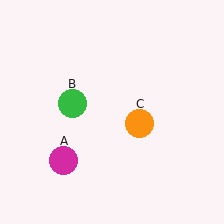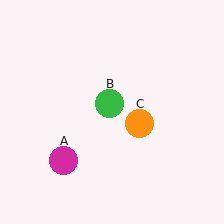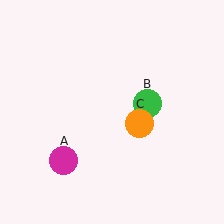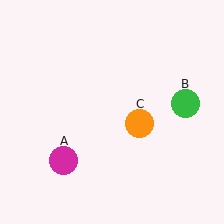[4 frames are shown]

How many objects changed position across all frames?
1 object changed position: green circle (object B).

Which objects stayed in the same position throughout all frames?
Magenta circle (object A) and orange circle (object C) remained stationary.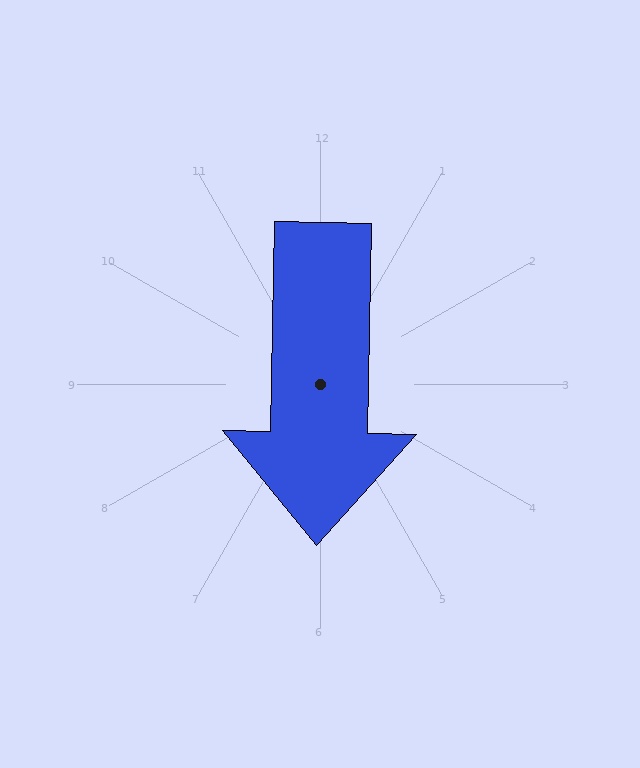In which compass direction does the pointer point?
South.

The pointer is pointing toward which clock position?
Roughly 6 o'clock.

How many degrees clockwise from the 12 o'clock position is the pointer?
Approximately 181 degrees.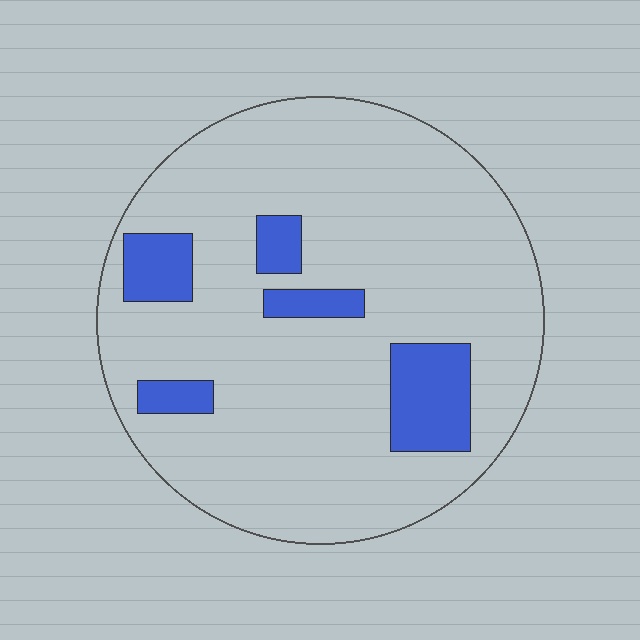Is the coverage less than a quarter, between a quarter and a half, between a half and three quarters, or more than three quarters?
Less than a quarter.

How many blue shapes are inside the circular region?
5.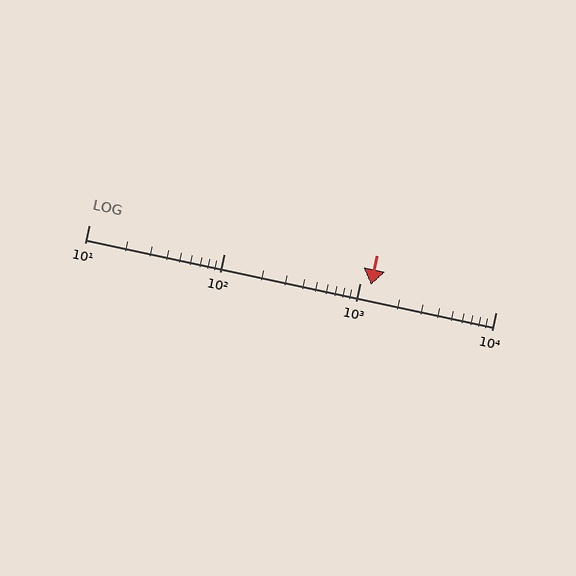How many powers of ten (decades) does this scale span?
The scale spans 3 decades, from 10 to 10000.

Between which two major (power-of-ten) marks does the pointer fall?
The pointer is between 1000 and 10000.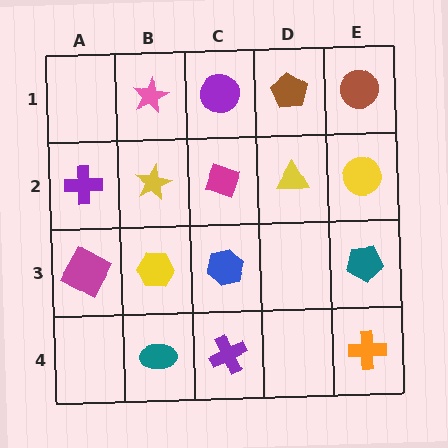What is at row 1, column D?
A brown pentagon.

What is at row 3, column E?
A teal pentagon.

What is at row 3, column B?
A yellow hexagon.